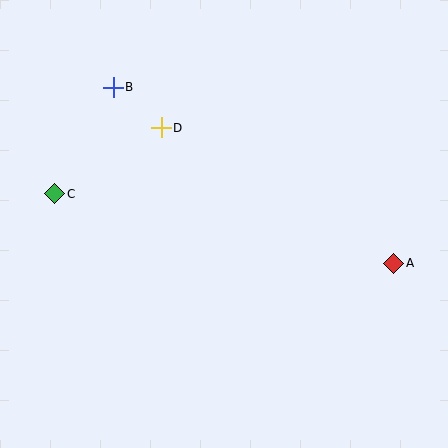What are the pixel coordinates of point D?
Point D is at (161, 128).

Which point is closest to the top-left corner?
Point B is closest to the top-left corner.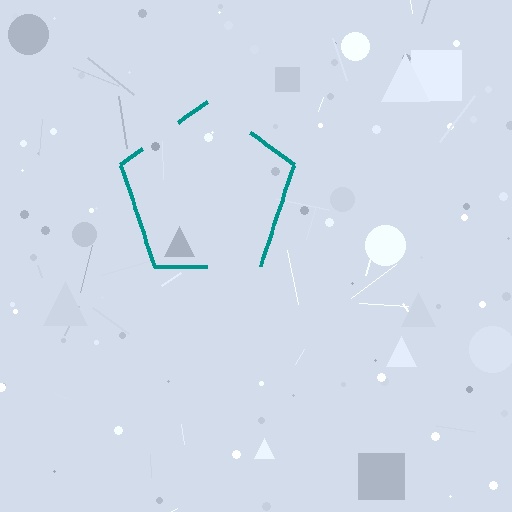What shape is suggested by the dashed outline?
The dashed outline suggests a pentagon.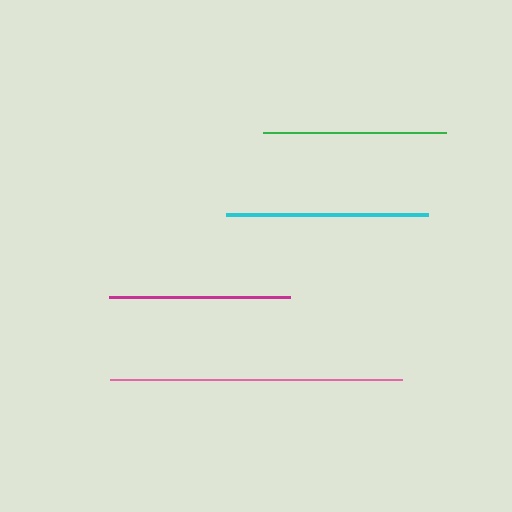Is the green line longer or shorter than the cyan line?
The cyan line is longer than the green line.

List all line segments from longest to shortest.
From longest to shortest: pink, cyan, green, magenta.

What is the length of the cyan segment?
The cyan segment is approximately 203 pixels long.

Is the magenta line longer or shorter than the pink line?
The pink line is longer than the magenta line.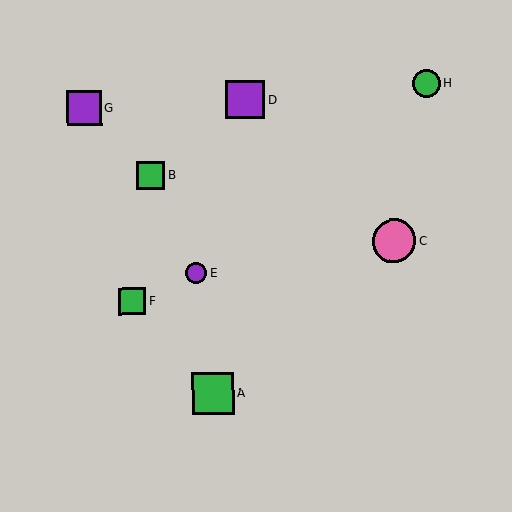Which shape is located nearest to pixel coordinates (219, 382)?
The green square (labeled A) at (213, 393) is nearest to that location.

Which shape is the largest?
The pink circle (labeled C) is the largest.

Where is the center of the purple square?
The center of the purple square is at (246, 100).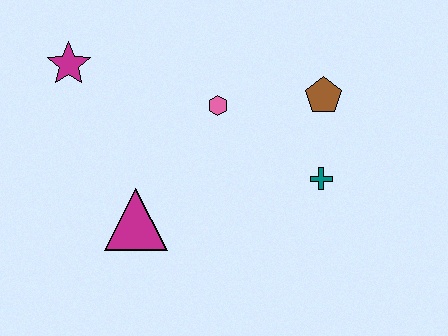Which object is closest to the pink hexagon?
The brown pentagon is closest to the pink hexagon.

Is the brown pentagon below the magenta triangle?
No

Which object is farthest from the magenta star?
The teal cross is farthest from the magenta star.